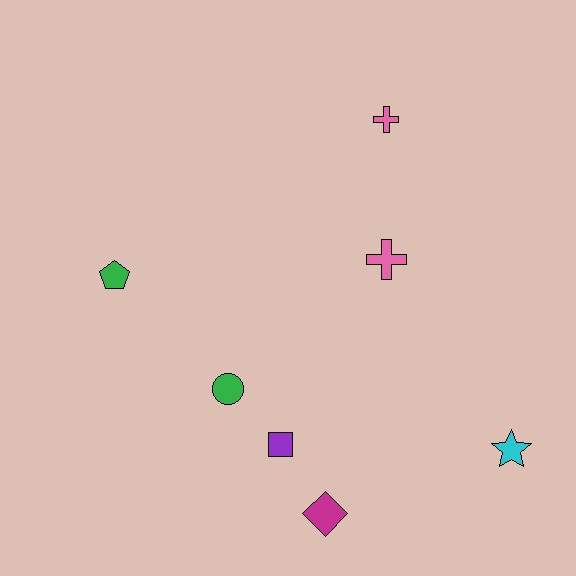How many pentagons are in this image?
There is 1 pentagon.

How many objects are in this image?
There are 7 objects.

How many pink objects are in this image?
There are 2 pink objects.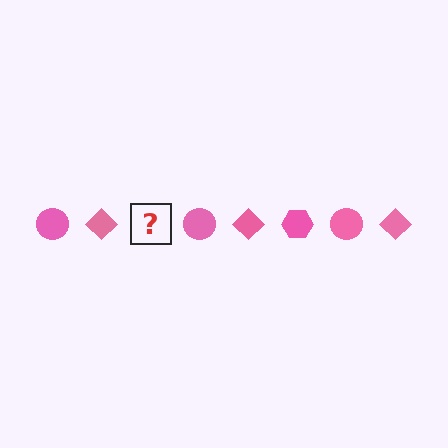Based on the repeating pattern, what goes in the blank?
The blank should be a pink hexagon.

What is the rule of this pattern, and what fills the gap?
The rule is that the pattern cycles through circle, diamond, hexagon shapes in pink. The gap should be filled with a pink hexagon.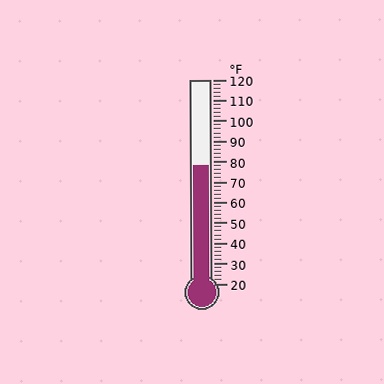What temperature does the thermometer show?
The thermometer shows approximately 78°F.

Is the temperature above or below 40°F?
The temperature is above 40°F.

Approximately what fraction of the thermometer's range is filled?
The thermometer is filled to approximately 60% of its range.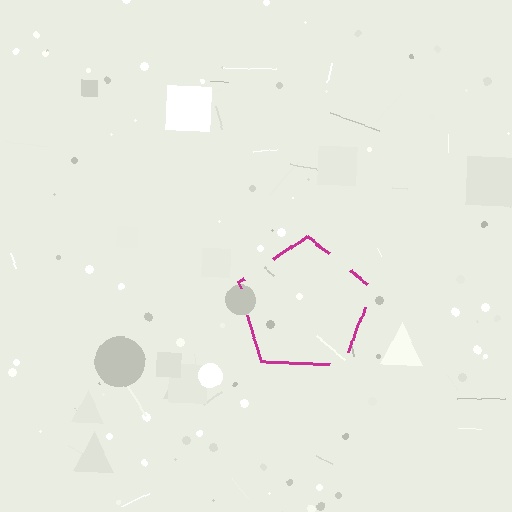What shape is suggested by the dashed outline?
The dashed outline suggests a pentagon.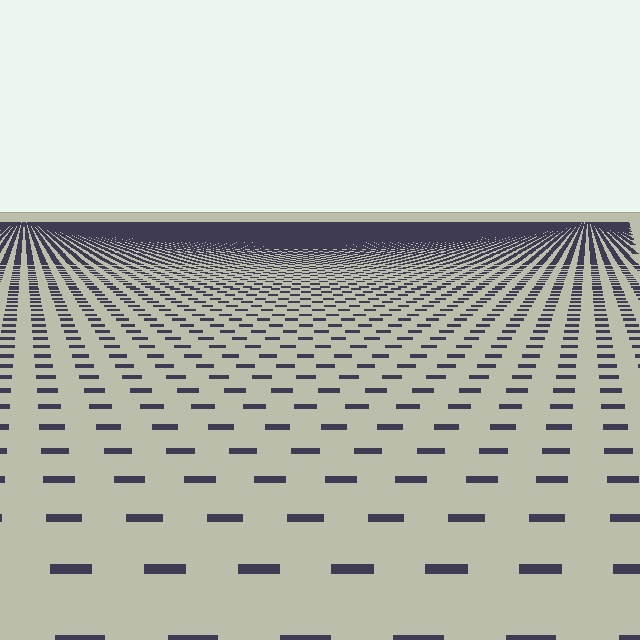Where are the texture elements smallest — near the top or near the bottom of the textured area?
Near the top.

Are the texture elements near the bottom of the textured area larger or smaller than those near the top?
Larger. Near the bottom, elements are closer to the viewer and appear at a bigger on-screen size.